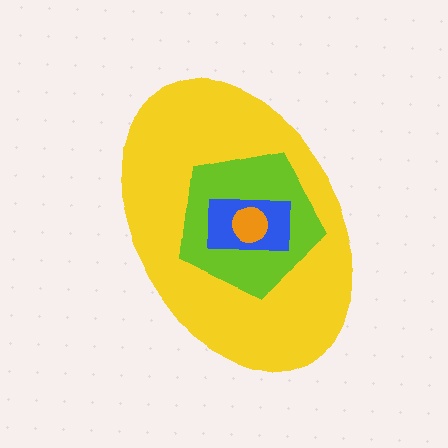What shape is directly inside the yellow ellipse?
The lime pentagon.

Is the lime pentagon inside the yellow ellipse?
Yes.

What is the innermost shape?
The orange circle.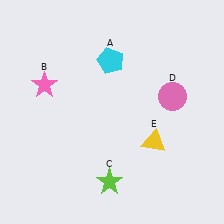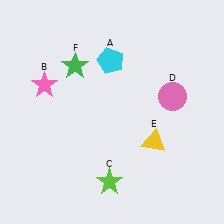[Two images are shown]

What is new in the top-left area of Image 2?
A green star (F) was added in the top-left area of Image 2.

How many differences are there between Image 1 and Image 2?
There is 1 difference between the two images.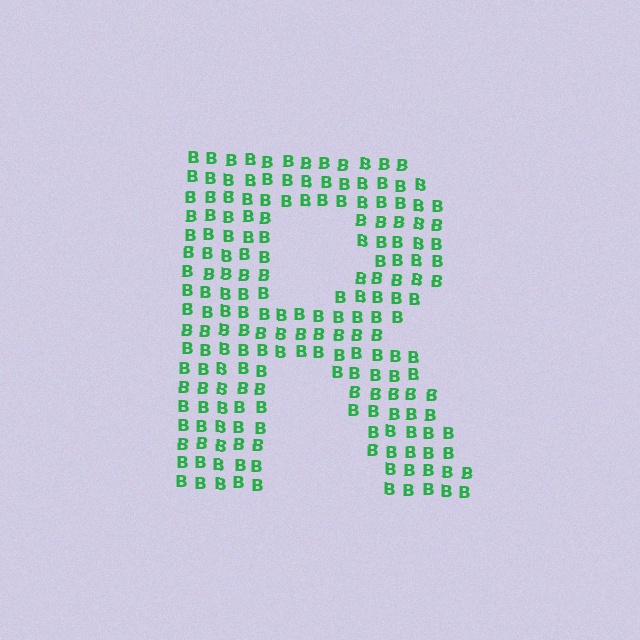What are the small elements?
The small elements are letter B's.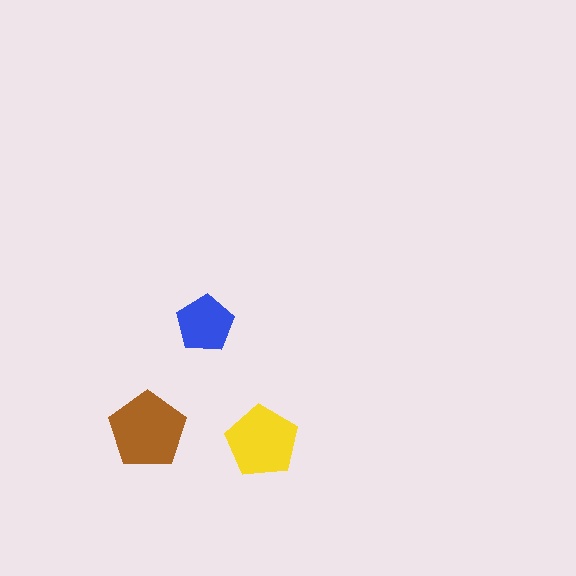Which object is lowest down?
The yellow pentagon is bottommost.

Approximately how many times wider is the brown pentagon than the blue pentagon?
About 1.5 times wider.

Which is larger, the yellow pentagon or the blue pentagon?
The yellow one.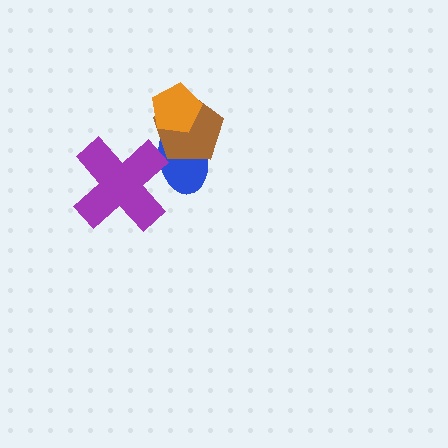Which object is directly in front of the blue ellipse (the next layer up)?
The brown pentagon is directly in front of the blue ellipse.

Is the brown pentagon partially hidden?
Yes, it is partially covered by another shape.